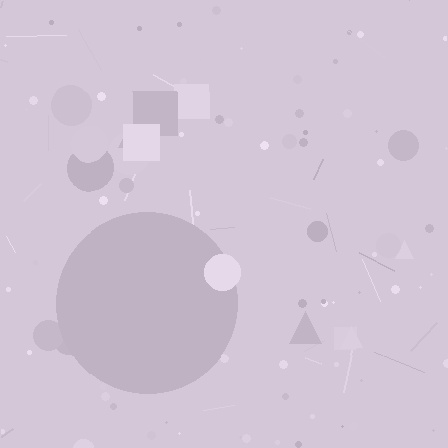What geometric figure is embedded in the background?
A circle is embedded in the background.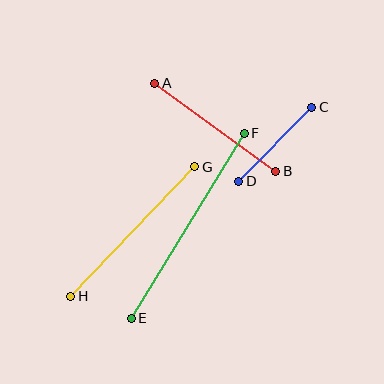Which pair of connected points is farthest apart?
Points E and F are farthest apart.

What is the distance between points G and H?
The distance is approximately 179 pixels.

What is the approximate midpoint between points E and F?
The midpoint is at approximately (188, 226) pixels.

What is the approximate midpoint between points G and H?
The midpoint is at approximately (133, 232) pixels.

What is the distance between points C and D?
The distance is approximately 104 pixels.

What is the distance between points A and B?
The distance is approximately 149 pixels.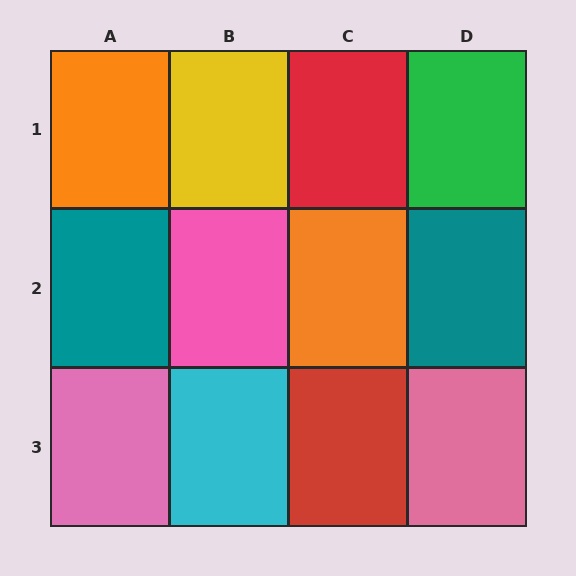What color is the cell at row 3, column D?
Pink.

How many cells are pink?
3 cells are pink.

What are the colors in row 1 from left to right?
Orange, yellow, red, green.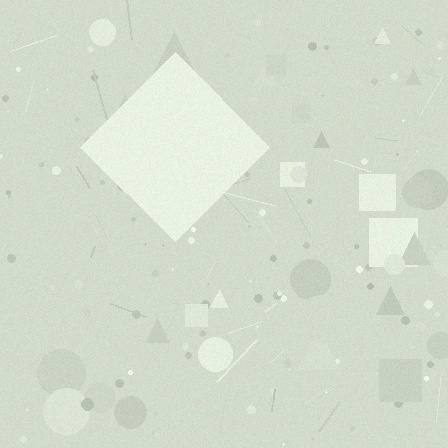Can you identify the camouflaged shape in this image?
The camouflaged shape is a diamond.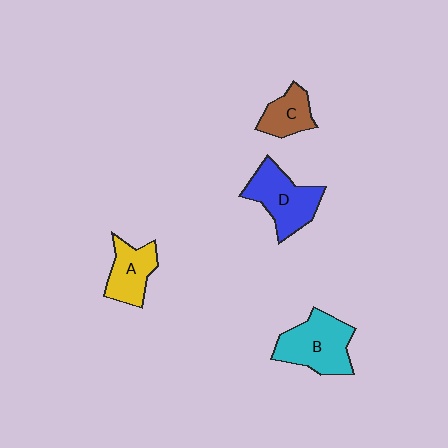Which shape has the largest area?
Shape B (cyan).